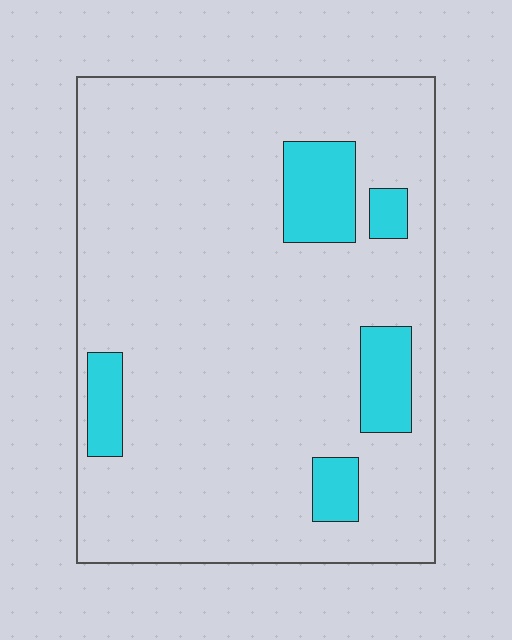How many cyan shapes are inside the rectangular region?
5.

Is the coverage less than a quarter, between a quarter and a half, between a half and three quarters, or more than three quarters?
Less than a quarter.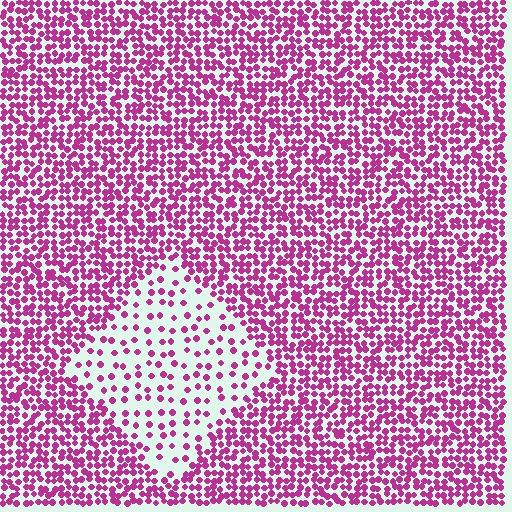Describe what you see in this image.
The image contains small magenta elements arranged at two different densities. A diamond-shaped region is visible where the elements are less densely packed than the surrounding area.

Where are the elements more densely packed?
The elements are more densely packed outside the diamond boundary.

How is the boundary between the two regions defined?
The boundary is defined by a change in element density (approximately 2.7x ratio). All elements are the same color, size, and shape.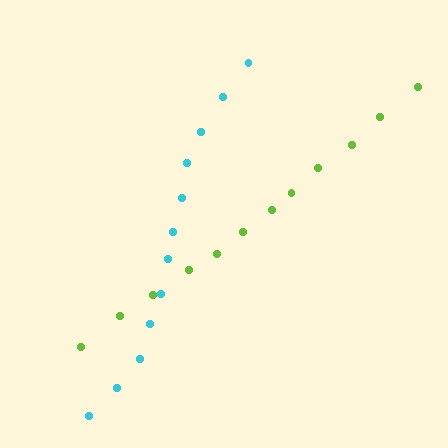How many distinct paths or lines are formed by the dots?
There are 2 distinct paths.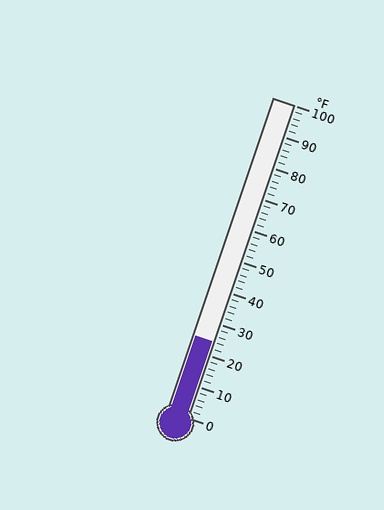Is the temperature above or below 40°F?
The temperature is below 40°F.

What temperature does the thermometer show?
The thermometer shows approximately 24°F.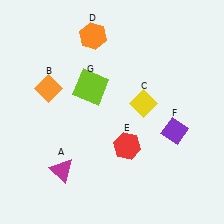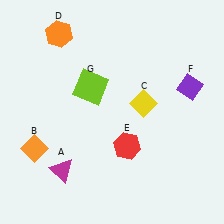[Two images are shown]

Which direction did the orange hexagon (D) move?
The orange hexagon (D) moved left.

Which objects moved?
The objects that moved are: the orange diamond (B), the orange hexagon (D), the purple diamond (F).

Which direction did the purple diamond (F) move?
The purple diamond (F) moved up.